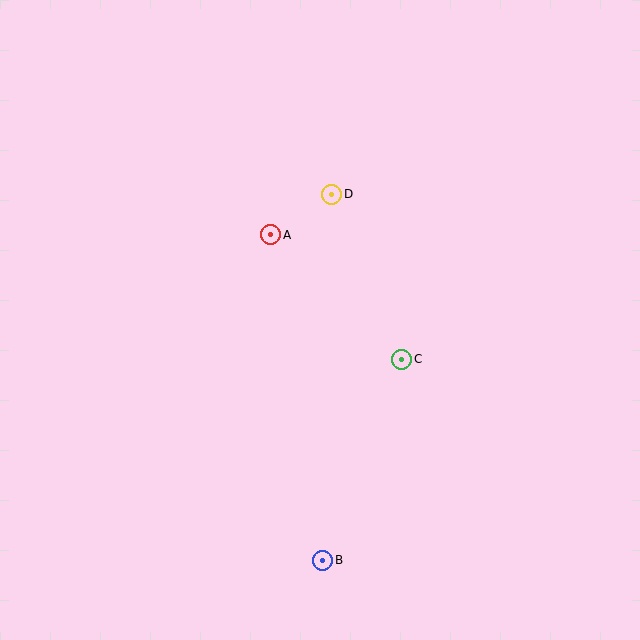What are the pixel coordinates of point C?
Point C is at (402, 359).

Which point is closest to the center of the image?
Point C at (402, 359) is closest to the center.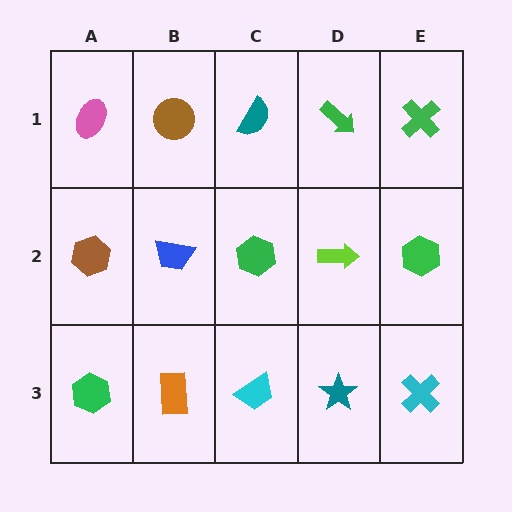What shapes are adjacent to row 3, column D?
A lime arrow (row 2, column D), a cyan trapezoid (row 3, column C), a cyan cross (row 3, column E).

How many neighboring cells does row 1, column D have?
3.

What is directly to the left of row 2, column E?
A lime arrow.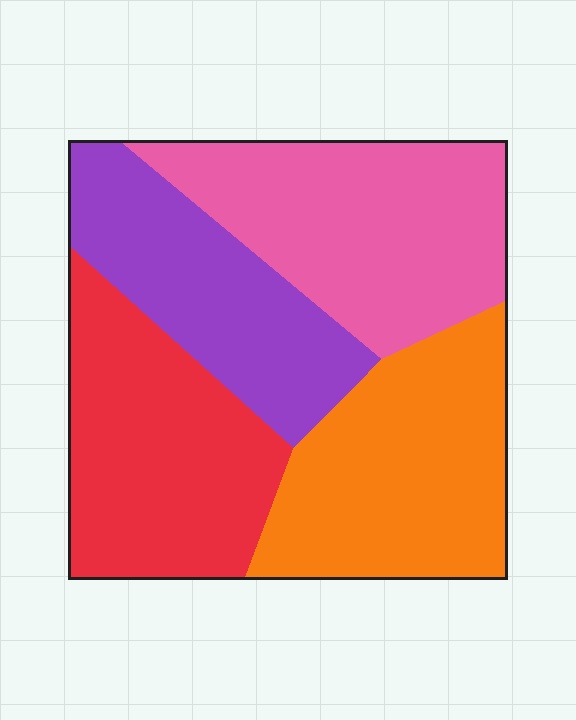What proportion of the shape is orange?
Orange takes up between a sixth and a third of the shape.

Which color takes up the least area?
Purple, at roughly 20%.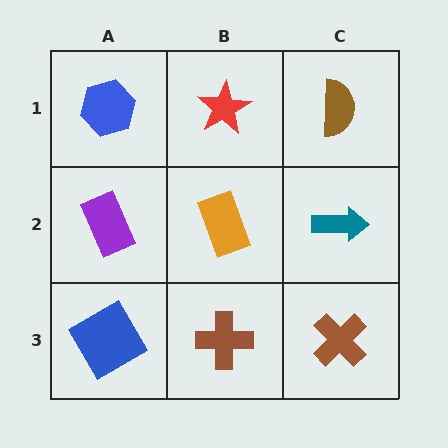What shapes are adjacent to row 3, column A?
A purple rectangle (row 2, column A), a brown cross (row 3, column B).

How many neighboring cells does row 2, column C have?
3.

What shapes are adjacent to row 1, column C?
A teal arrow (row 2, column C), a red star (row 1, column B).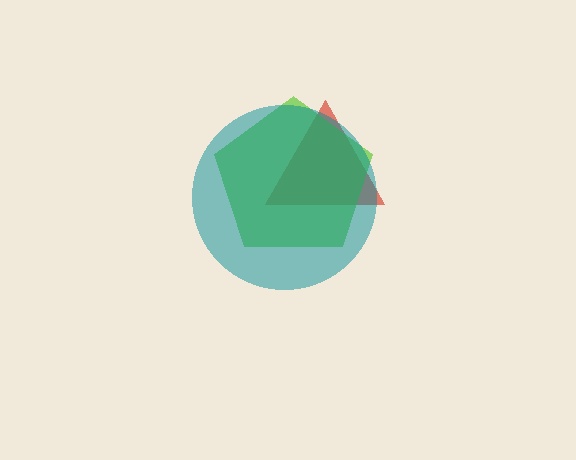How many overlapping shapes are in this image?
There are 3 overlapping shapes in the image.